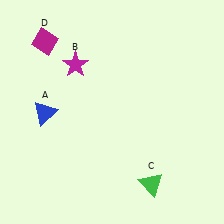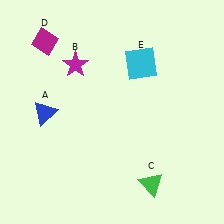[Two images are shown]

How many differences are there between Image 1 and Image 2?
There is 1 difference between the two images.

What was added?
A cyan square (E) was added in Image 2.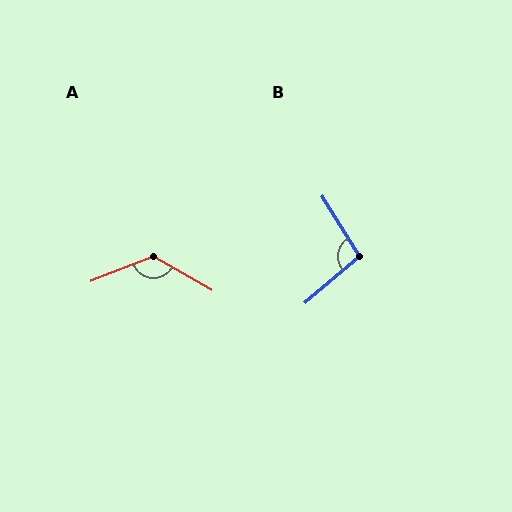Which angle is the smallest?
B, at approximately 99 degrees.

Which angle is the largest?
A, at approximately 129 degrees.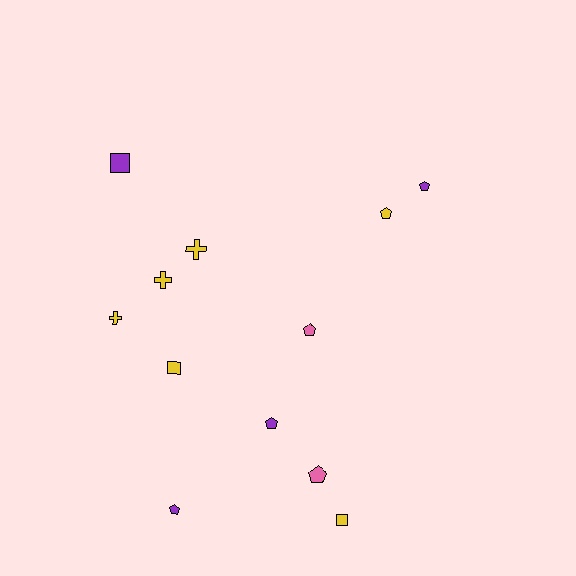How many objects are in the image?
There are 12 objects.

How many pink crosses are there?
There are no pink crosses.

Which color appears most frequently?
Yellow, with 6 objects.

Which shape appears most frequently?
Pentagon, with 6 objects.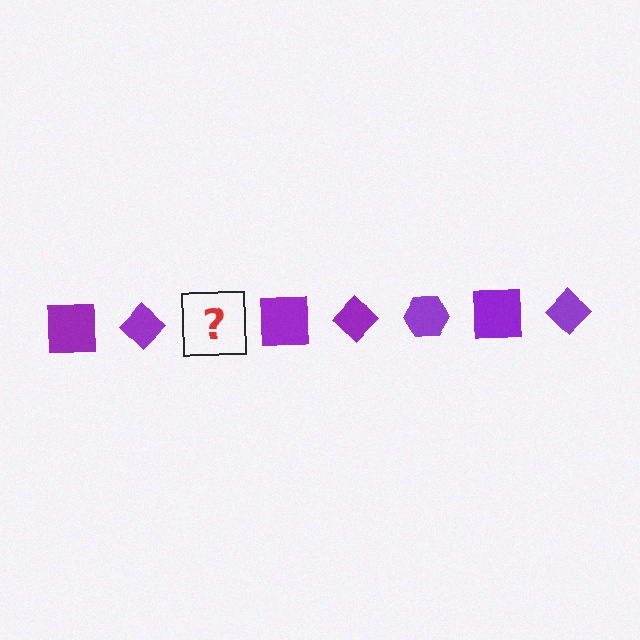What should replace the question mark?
The question mark should be replaced with a purple hexagon.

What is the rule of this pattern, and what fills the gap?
The rule is that the pattern cycles through square, diamond, hexagon shapes in purple. The gap should be filled with a purple hexagon.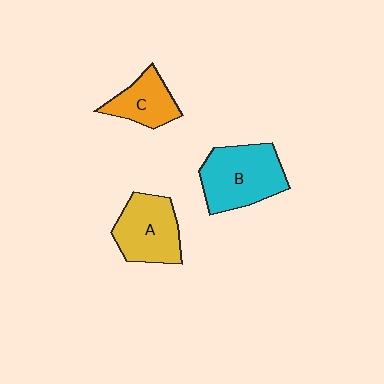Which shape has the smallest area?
Shape C (orange).